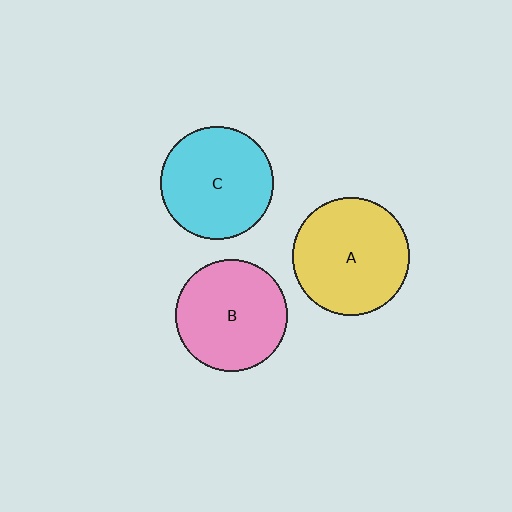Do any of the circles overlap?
No, none of the circles overlap.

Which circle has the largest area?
Circle A (yellow).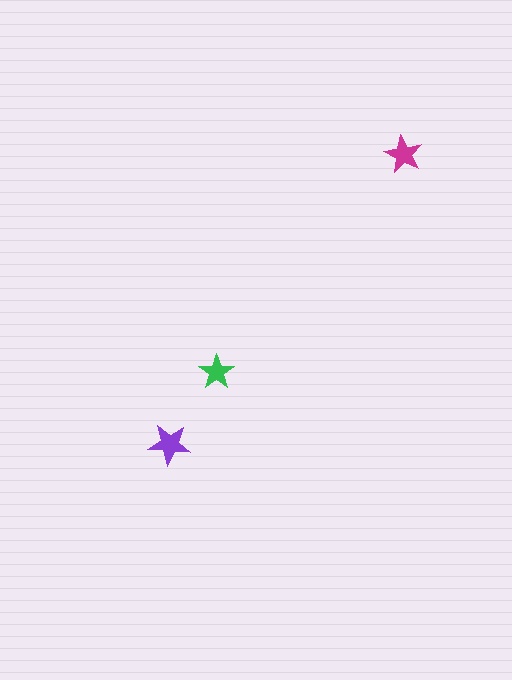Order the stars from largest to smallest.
the purple one, the magenta one, the green one.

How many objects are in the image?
There are 3 objects in the image.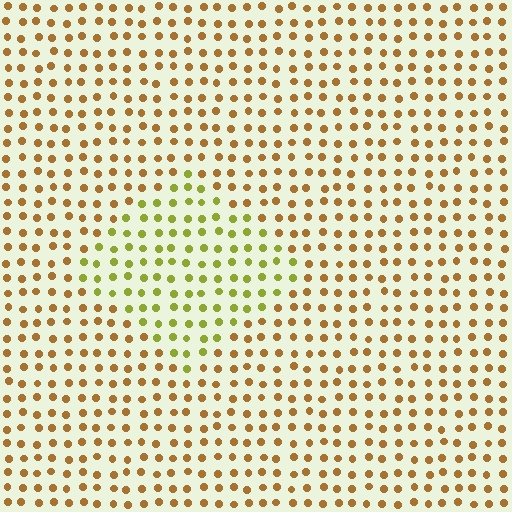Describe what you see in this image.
The image is filled with small brown elements in a uniform arrangement. A diamond-shaped region is visible where the elements are tinted to a slightly different hue, forming a subtle color boundary.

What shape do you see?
I see a diamond.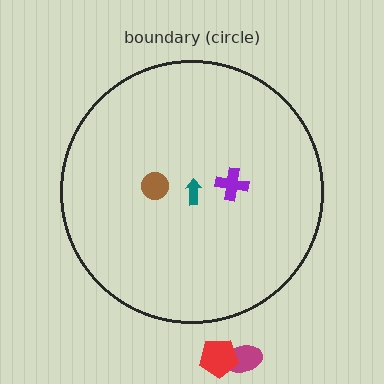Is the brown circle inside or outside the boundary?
Inside.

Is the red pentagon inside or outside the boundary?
Outside.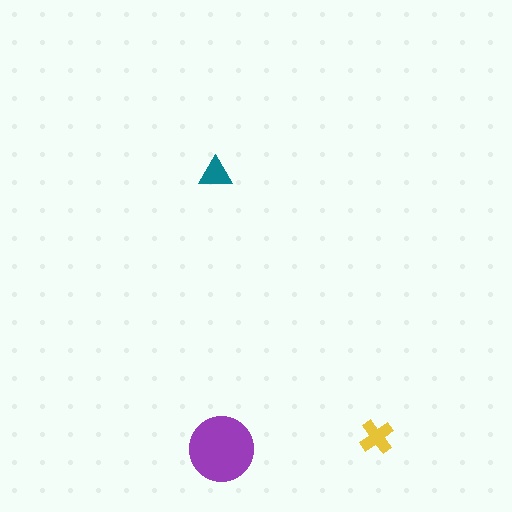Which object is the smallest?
The teal triangle.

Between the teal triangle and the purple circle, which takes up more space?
The purple circle.